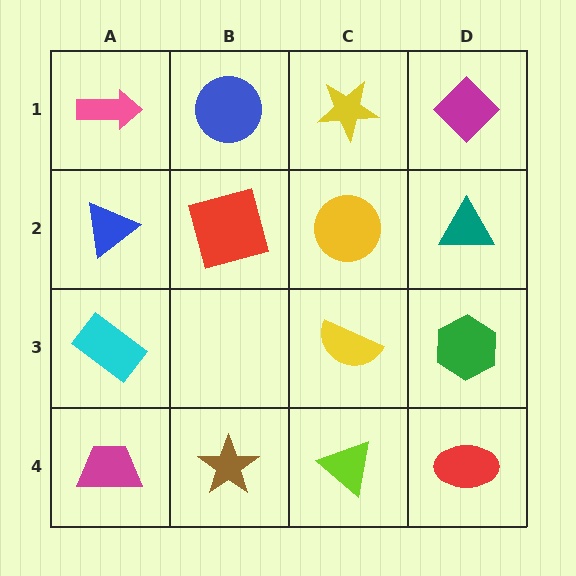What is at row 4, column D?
A red ellipse.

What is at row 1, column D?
A magenta diamond.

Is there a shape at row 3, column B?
No, that cell is empty.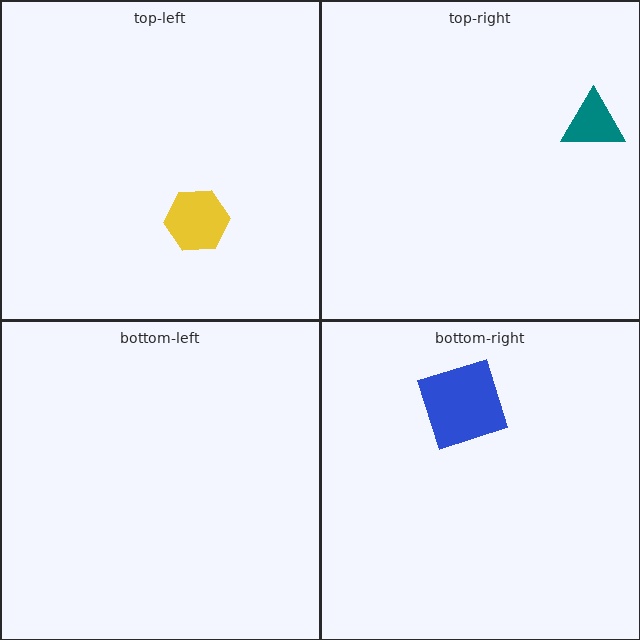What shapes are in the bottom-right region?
The blue square.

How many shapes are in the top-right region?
1.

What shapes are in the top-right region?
The teal triangle.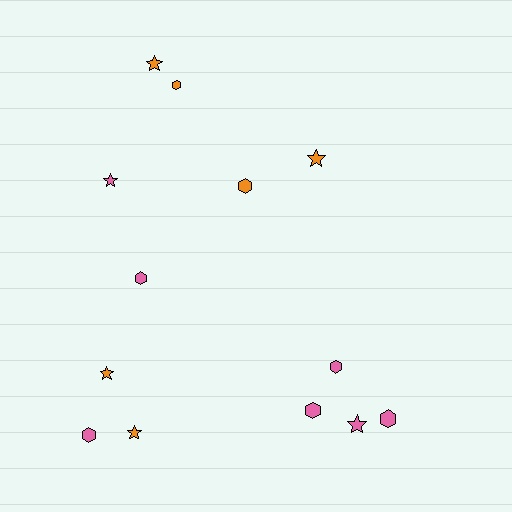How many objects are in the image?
There are 13 objects.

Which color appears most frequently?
Pink, with 7 objects.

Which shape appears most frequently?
Hexagon, with 7 objects.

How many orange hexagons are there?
There are 2 orange hexagons.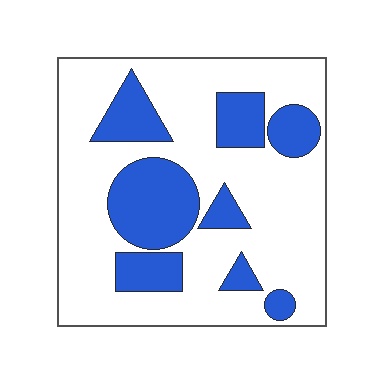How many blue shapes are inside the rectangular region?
8.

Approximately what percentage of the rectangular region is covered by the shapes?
Approximately 30%.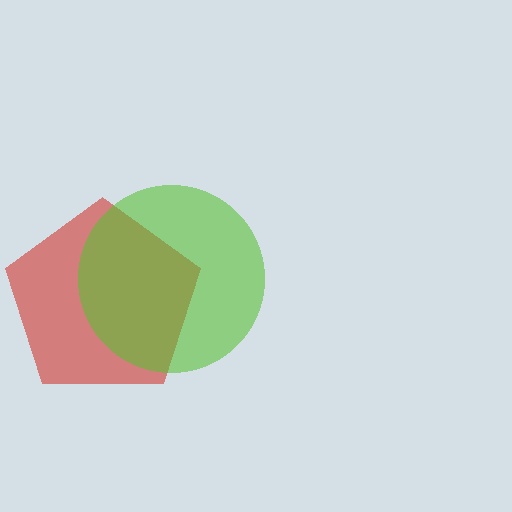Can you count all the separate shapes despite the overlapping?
Yes, there are 2 separate shapes.